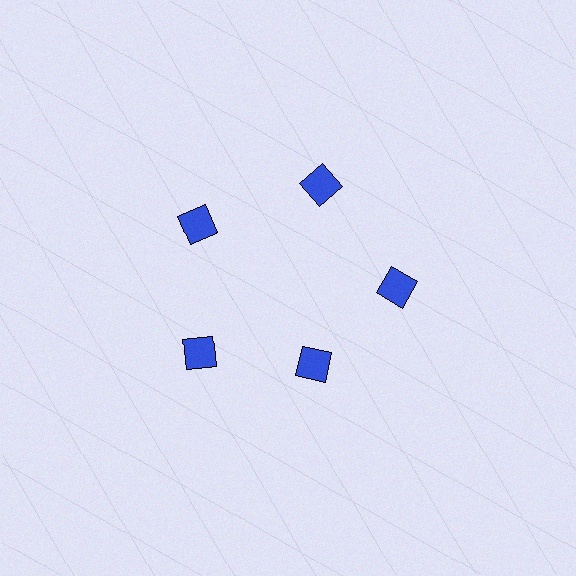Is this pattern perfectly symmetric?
No. The 5 blue squares are arranged in a ring, but one element near the 5 o'clock position is pulled inward toward the center, breaking the 5-fold rotational symmetry.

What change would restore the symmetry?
The symmetry would be restored by moving it outward, back onto the ring so that all 5 squares sit at equal angles and equal distance from the center.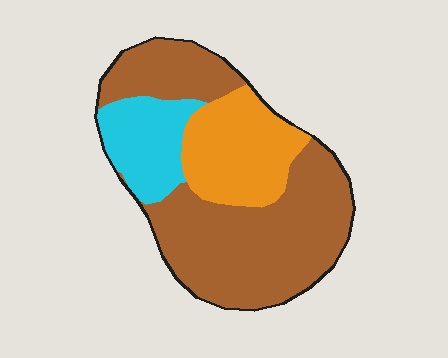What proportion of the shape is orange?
Orange takes up about one quarter (1/4) of the shape.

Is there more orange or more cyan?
Orange.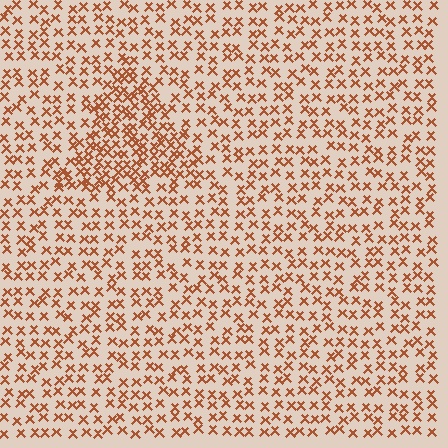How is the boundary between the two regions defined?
The boundary is defined by a change in element density (approximately 1.9x ratio). All elements are the same color, size, and shape.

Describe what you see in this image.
The image contains small brown elements arranged at two different densities. A triangle-shaped region is visible where the elements are more densely packed than the surrounding area.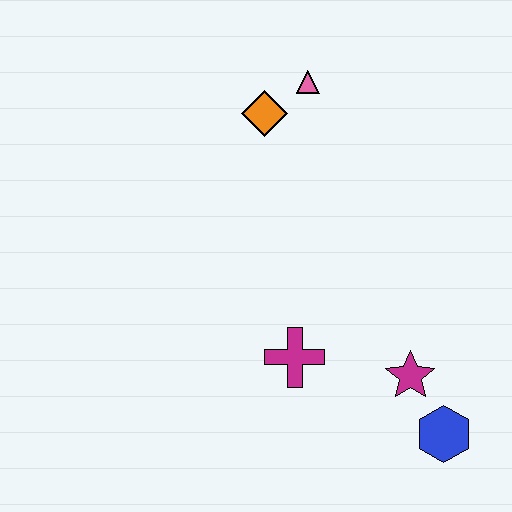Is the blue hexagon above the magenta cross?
No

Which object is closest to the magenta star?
The blue hexagon is closest to the magenta star.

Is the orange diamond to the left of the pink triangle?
Yes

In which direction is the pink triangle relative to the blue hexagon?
The pink triangle is above the blue hexagon.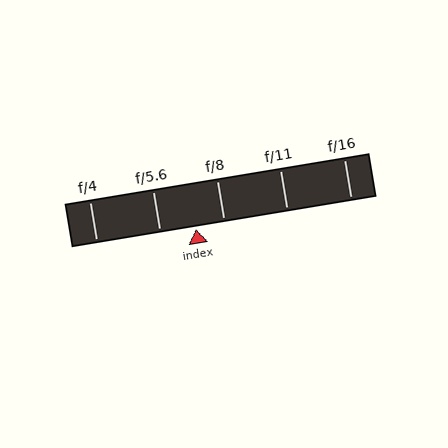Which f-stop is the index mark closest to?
The index mark is closest to f/8.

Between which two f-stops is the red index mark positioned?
The index mark is between f/5.6 and f/8.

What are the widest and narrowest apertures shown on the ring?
The widest aperture shown is f/4 and the narrowest is f/16.